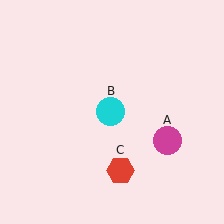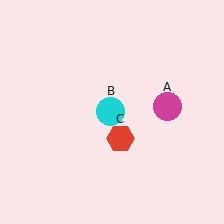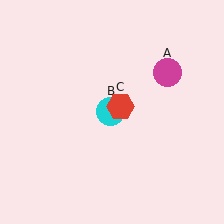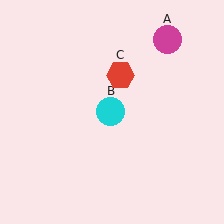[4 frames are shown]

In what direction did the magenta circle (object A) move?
The magenta circle (object A) moved up.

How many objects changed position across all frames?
2 objects changed position: magenta circle (object A), red hexagon (object C).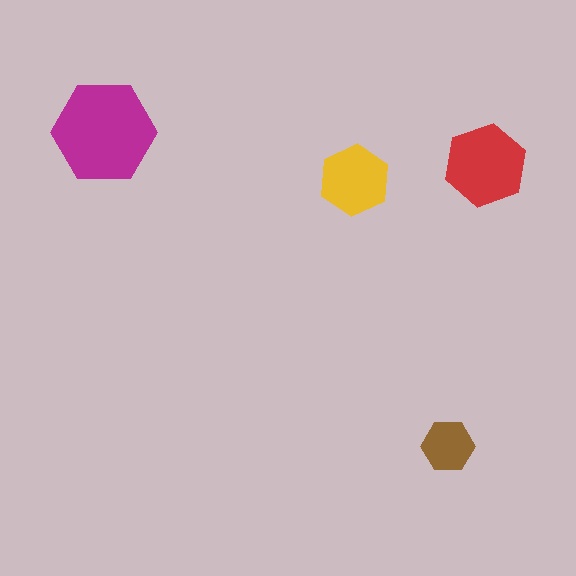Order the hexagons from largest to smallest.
the magenta one, the red one, the yellow one, the brown one.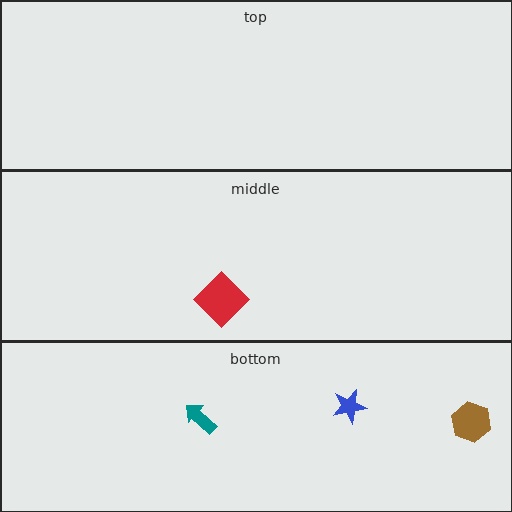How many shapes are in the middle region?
1.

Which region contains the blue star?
The bottom region.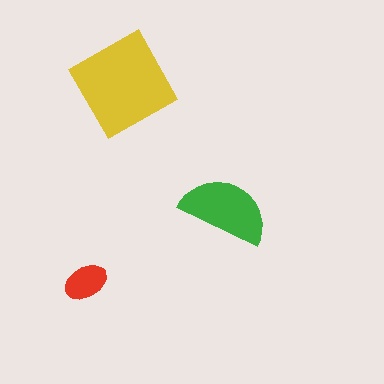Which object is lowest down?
The red ellipse is bottommost.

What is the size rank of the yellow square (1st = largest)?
1st.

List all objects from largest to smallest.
The yellow square, the green semicircle, the red ellipse.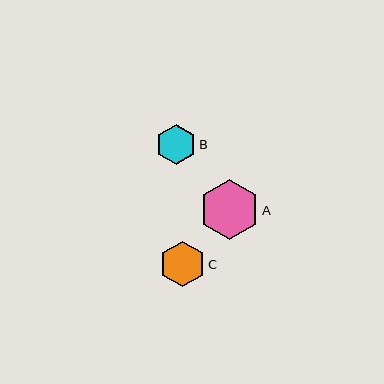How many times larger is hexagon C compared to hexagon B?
Hexagon C is approximately 1.1 times the size of hexagon B.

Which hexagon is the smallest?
Hexagon B is the smallest with a size of approximately 40 pixels.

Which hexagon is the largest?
Hexagon A is the largest with a size of approximately 60 pixels.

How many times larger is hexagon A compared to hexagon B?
Hexagon A is approximately 1.5 times the size of hexagon B.